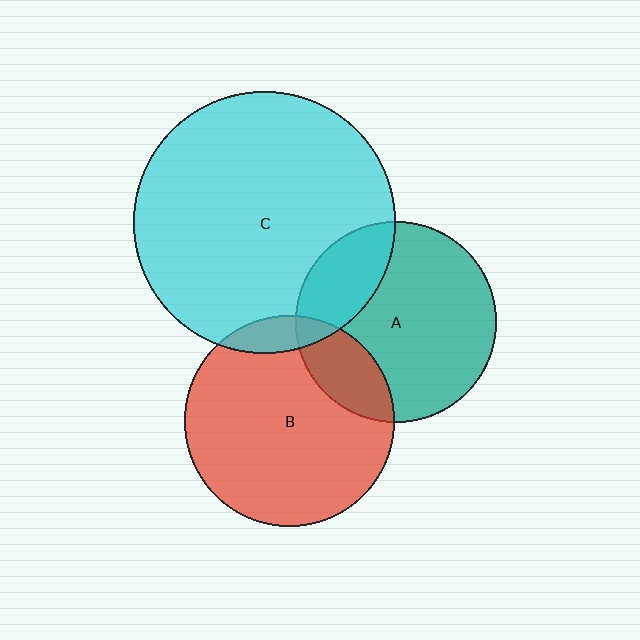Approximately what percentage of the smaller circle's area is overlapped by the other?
Approximately 25%.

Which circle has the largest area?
Circle C (cyan).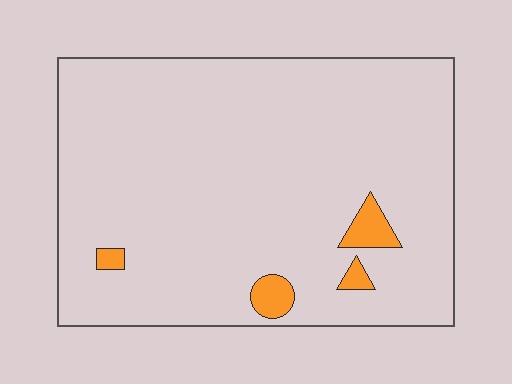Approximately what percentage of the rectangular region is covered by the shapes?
Approximately 5%.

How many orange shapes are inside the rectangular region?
4.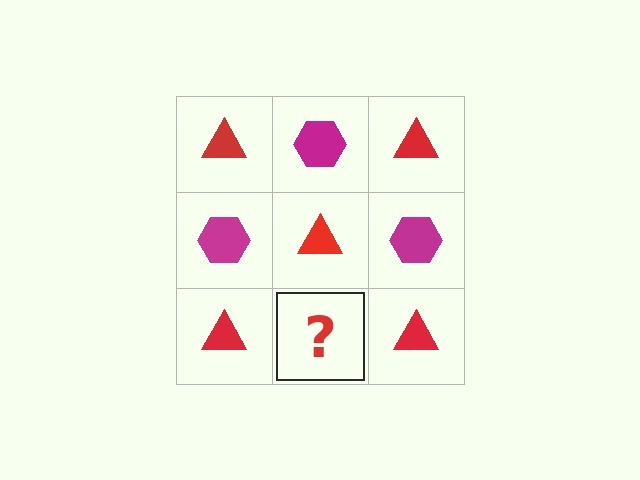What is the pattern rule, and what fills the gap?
The rule is that it alternates red triangle and magenta hexagon in a checkerboard pattern. The gap should be filled with a magenta hexagon.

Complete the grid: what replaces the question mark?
The question mark should be replaced with a magenta hexagon.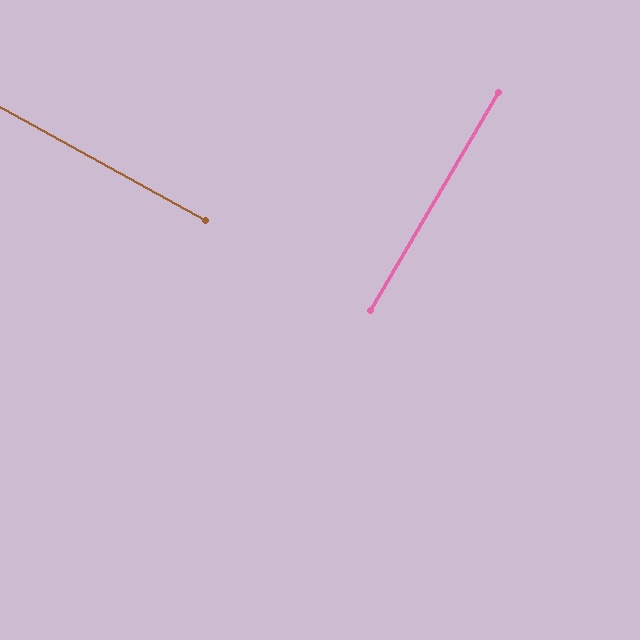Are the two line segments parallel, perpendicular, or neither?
Perpendicular — they meet at approximately 89°.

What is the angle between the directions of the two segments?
Approximately 89 degrees.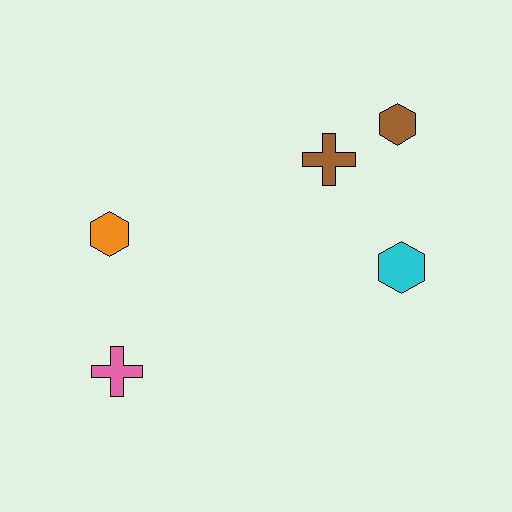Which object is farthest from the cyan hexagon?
The pink cross is farthest from the cyan hexagon.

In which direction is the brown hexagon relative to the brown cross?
The brown hexagon is to the right of the brown cross.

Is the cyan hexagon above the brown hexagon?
No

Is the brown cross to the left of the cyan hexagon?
Yes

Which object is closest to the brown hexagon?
The brown cross is closest to the brown hexagon.